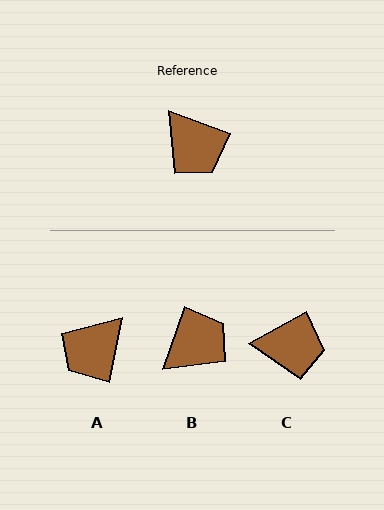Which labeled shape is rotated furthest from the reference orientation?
B, about 91 degrees away.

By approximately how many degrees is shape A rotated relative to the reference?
Approximately 81 degrees clockwise.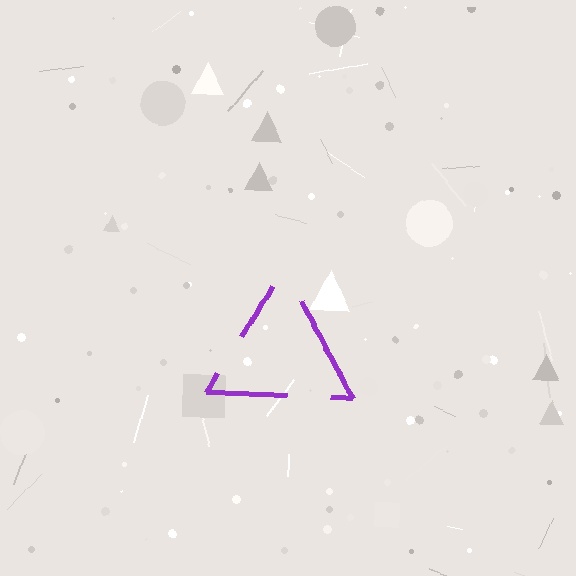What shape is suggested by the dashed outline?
The dashed outline suggests a triangle.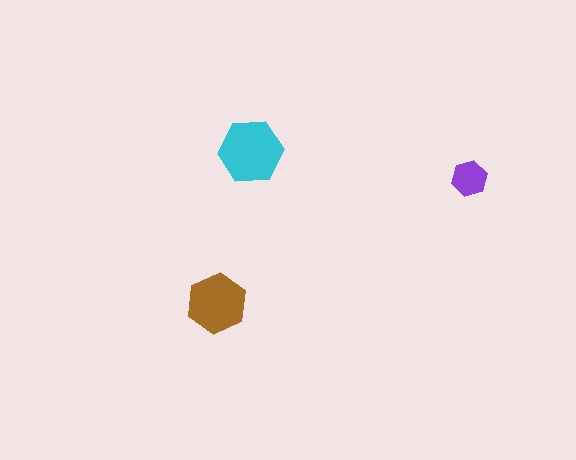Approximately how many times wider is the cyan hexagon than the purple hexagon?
About 2 times wider.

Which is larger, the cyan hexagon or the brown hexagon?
The cyan one.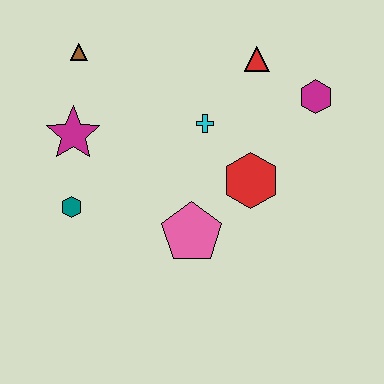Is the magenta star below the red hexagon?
No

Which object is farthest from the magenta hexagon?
The teal hexagon is farthest from the magenta hexagon.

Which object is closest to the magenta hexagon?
The red triangle is closest to the magenta hexagon.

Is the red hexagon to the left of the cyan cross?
No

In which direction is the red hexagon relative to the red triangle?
The red hexagon is below the red triangle.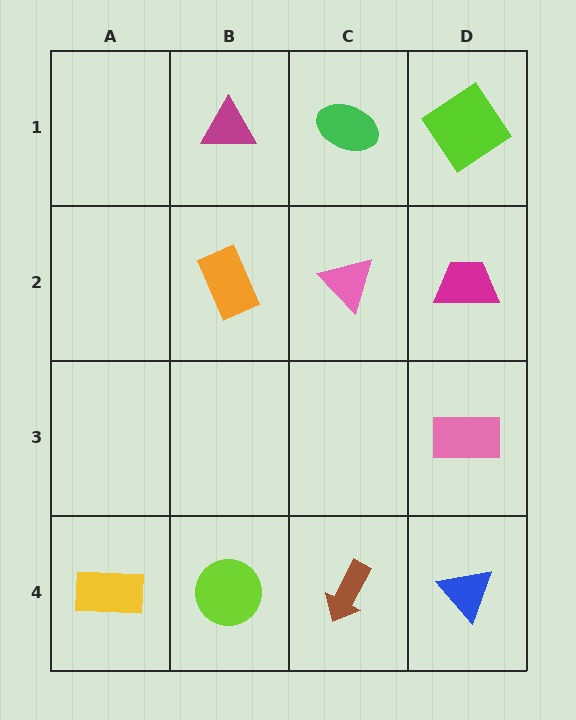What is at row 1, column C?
A green ellipse.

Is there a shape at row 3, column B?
No, that cell is empty.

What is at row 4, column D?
A blue triangle.